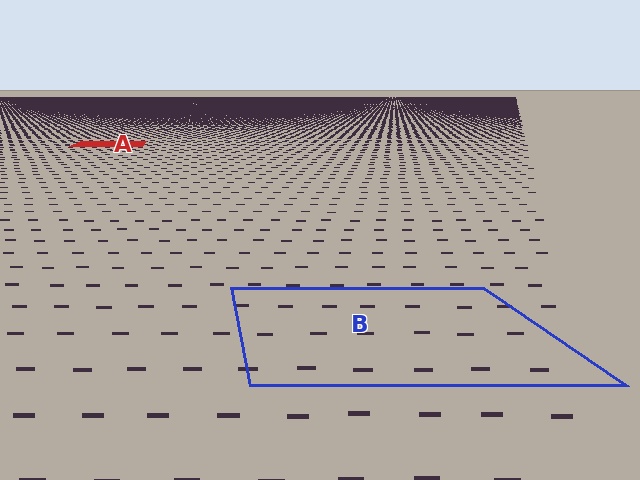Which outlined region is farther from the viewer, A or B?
Region A is farther from the viewer — the texture elements inside it appear smaller and more densely packed.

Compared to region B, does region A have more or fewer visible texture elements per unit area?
Region A has more texture elements per unit area — they are packed more densely because it is farther away.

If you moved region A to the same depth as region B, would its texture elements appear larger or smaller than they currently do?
They would appear larger. At a closer depth, the same texture elements are projected at a bigger on-screen size.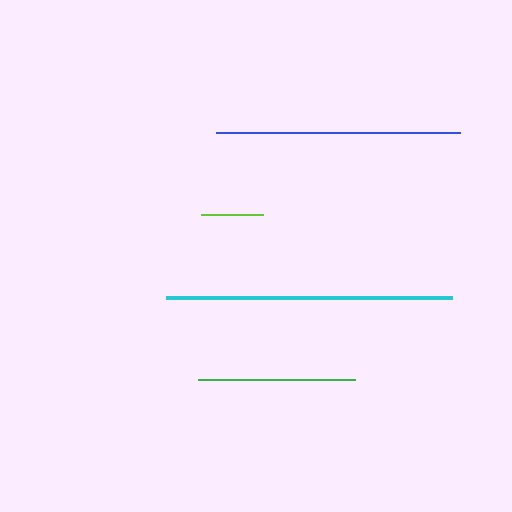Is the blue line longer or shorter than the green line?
The blue line is longer than the green line.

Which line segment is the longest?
The cyan line is the longest at approximately 285 pixels.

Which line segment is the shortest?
The lime line is the shortest at approximately 62 pixels.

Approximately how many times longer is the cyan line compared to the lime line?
The cyan line is approximately 4.6 times the length of the lime line.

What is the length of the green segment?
The green segment is approximately 157 pixels long.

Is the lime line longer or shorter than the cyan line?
The cyan line is longer than the lime line.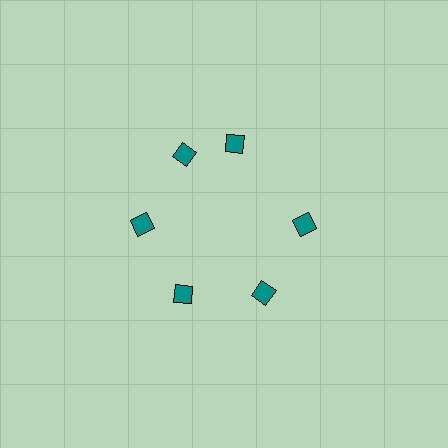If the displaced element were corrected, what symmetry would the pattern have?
It would have 6-fold rotational symmetry — the pattern would map onto itself every 60 degrees.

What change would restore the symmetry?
The symmetry would be restored by rotating it back into even spacing with its neighbors so that all 6 diamonds sit at equal angles and equal distance from the center.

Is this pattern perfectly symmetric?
No. The 6 teal diamonds are arranged in a ring, but one element near the 1 o'clock position is rotated out of alignment along the ring, breaking the 6-fold rotational symmetry.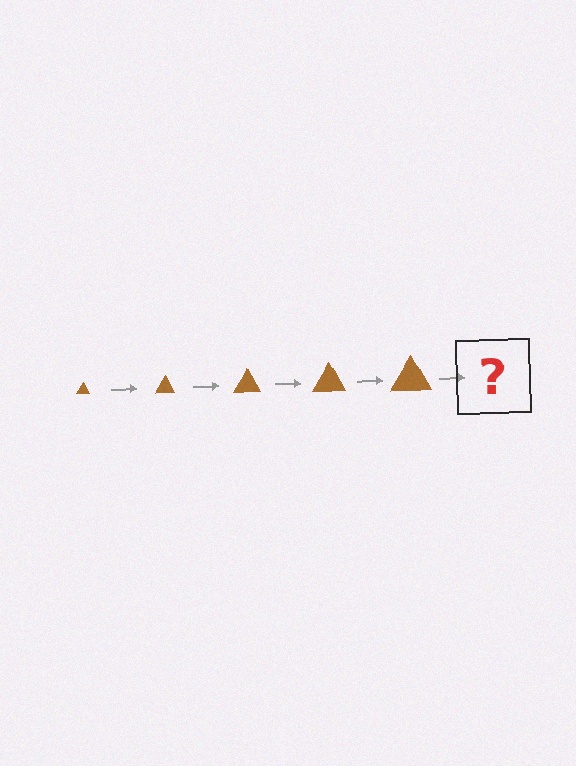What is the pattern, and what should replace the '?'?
The pattern is that the triangle gets progressively larger each step. The '?' should be a brown triangle, larger than the previous one.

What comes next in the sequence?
The next element should be a brown triangle, larger than the previous one.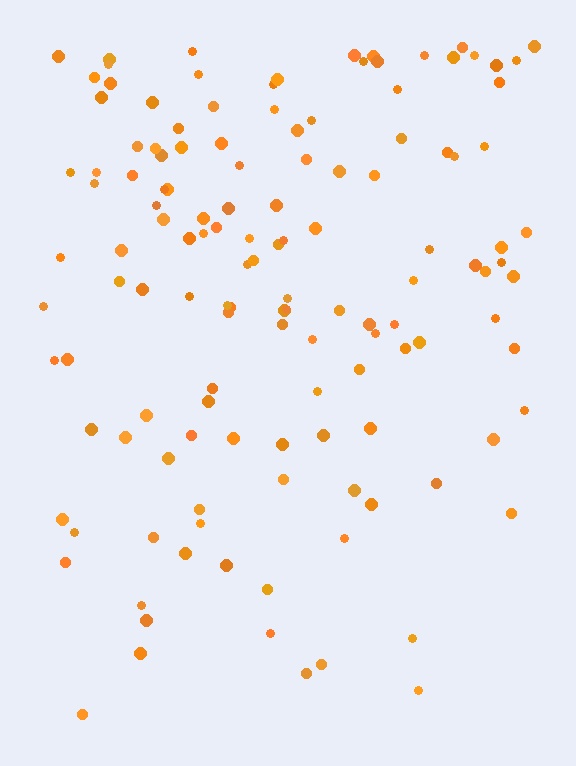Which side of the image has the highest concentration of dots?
The top.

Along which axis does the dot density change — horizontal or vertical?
Vertical.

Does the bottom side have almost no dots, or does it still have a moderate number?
Still a moderate number, just noticeably fewer than the top.